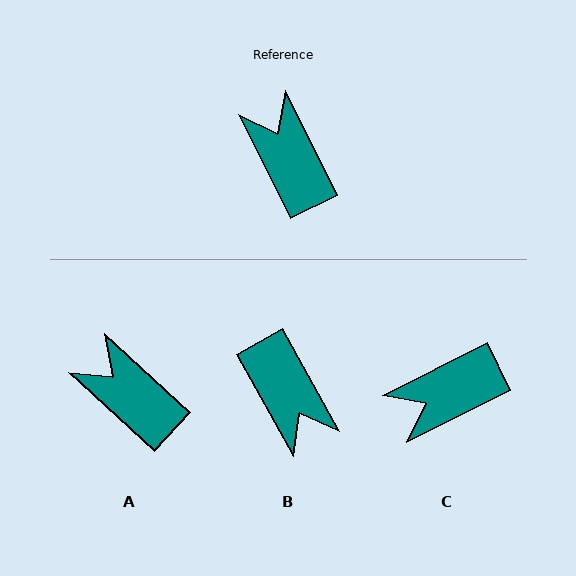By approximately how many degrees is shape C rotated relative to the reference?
Approximately 90 degrees counter-clockwise.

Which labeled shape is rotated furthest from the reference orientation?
B, about 178 degrees away.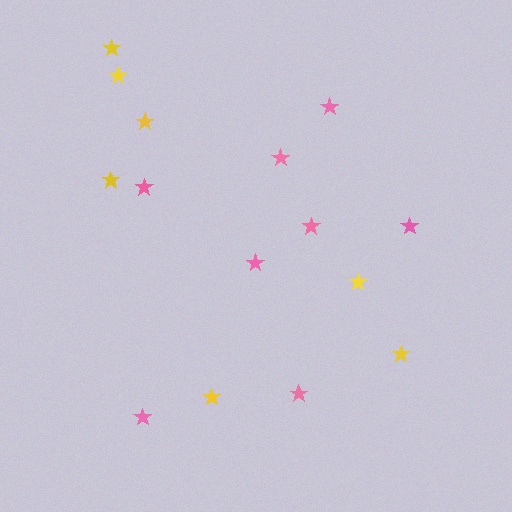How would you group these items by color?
There are 2 groups: one group of pink stars (8) and one group of yellow stars (7).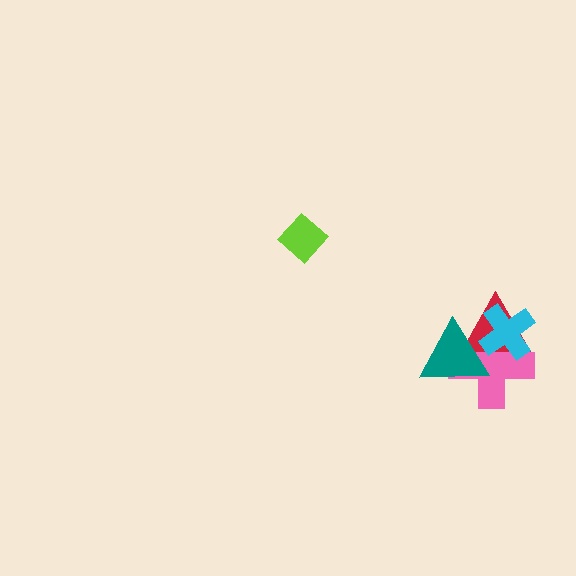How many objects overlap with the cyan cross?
3 objects overlap with the cyan cross.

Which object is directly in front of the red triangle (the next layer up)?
The teal triangle is directly in front of the red triangle.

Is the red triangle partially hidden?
Yes, it is partially covered by another shape.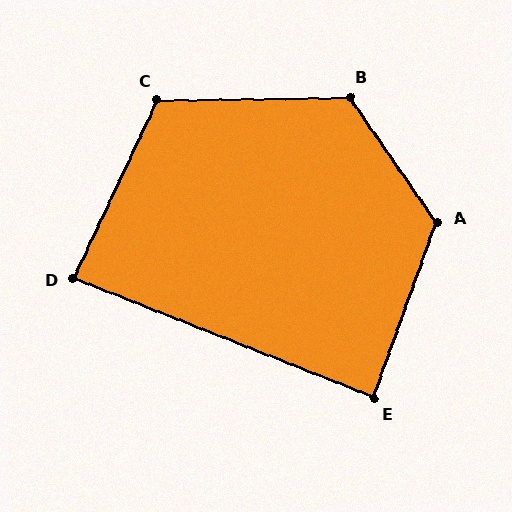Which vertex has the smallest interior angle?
D, at approximately 86 degrees.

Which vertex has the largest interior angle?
A, at approximately 125 degrees.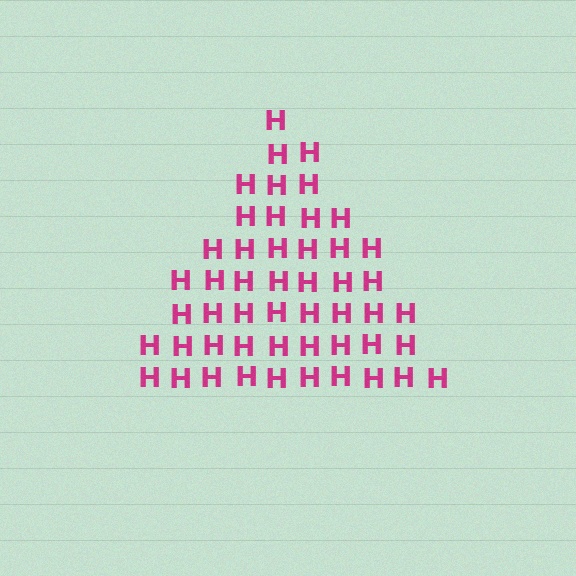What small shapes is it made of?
It is made of small letter H's.